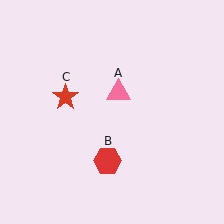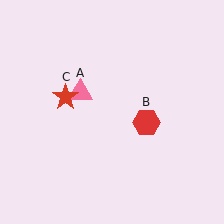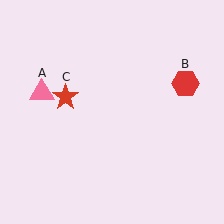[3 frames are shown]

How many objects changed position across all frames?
2 objects changed position: pink triangle (object A), red hexagon (object B).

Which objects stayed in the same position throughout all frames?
Red star (object C) remained stationary.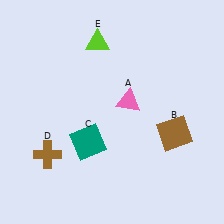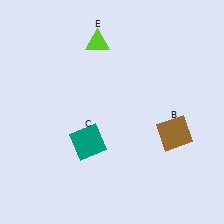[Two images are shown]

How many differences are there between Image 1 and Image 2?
There are 2 differences between the two images.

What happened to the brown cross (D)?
The brown cross (D) was removed in Image 2. It was in the bottom-left area of Image 1.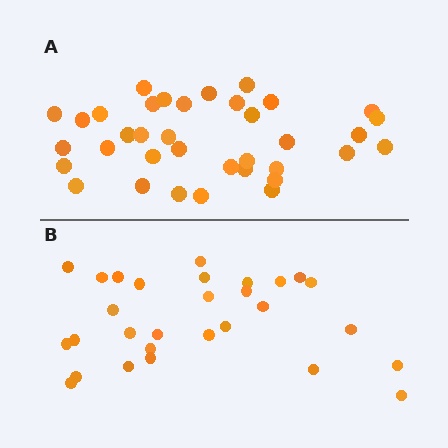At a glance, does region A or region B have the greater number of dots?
Region A (the top region) has more dots.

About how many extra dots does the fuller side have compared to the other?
Region A has roughly 8 or so more dots than region B.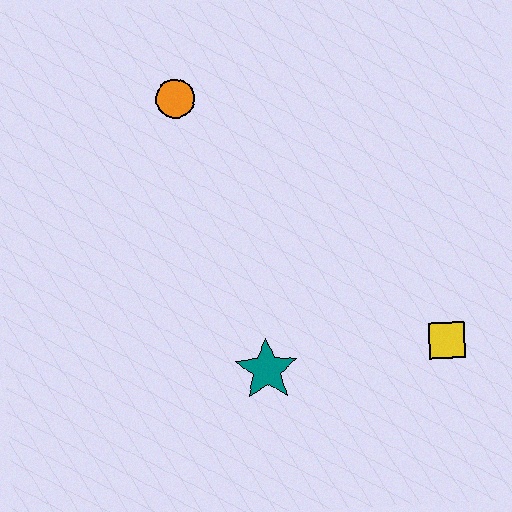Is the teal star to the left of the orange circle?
No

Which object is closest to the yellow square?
The teal star is closest to the yellow square.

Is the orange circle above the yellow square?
Yes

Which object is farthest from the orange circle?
The yellow square is farthest from the orange circle.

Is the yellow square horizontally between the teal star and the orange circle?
No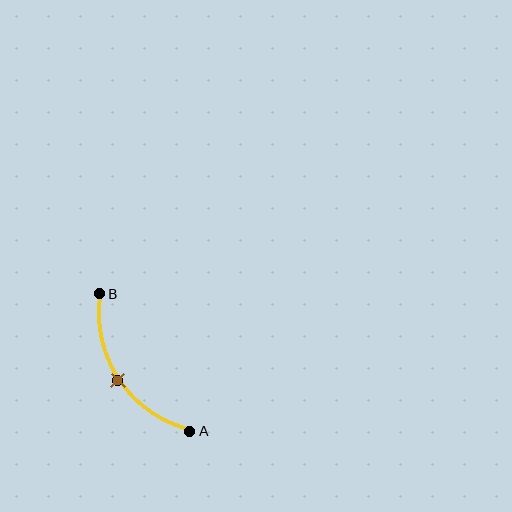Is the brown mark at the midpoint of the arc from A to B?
Yes. The brown mark lies on the arc at equal arc-length from both A and B — it is the arc midpoint.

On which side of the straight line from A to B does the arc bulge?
The arc bulges to the left of the straight line connecting A and B.